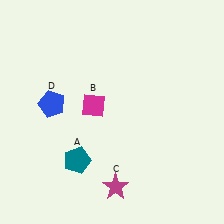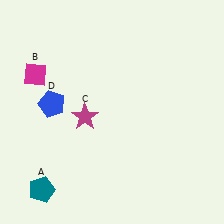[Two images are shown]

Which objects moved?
The objects that moved are: the teal pentagon (A), the magenta diamond (B), the magenta star (C).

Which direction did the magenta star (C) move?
The magenta star (C) moved up.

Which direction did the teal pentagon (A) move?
The teal pentagon (A) moved left.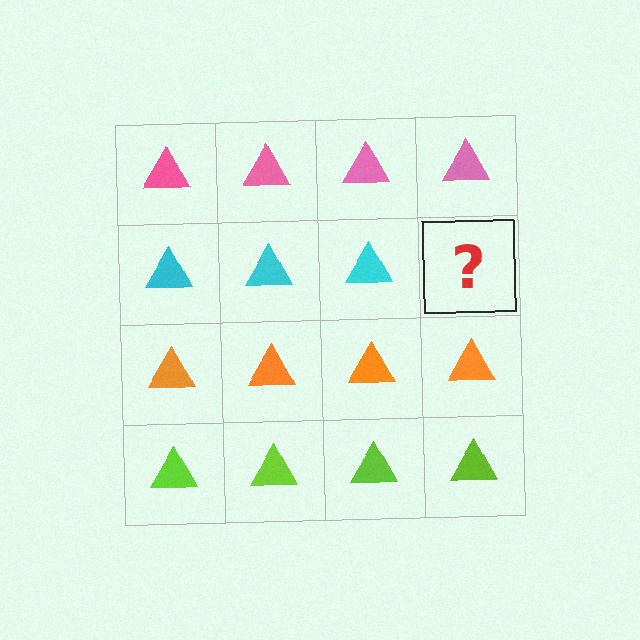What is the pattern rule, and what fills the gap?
The rule is that each row has a consistent color. The gap should be filled with a cyan triangle.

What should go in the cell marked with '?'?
The missing cell should contain a cyan triangle.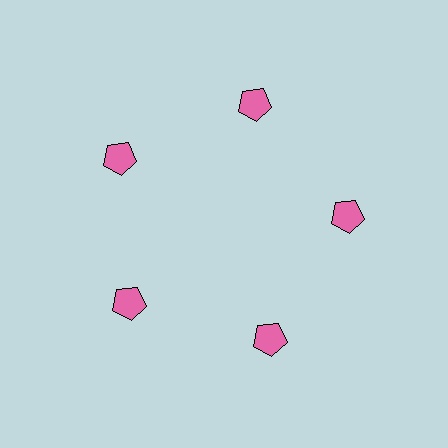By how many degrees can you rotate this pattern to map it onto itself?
The pattern maps onto itself every 72 degrees of rotation.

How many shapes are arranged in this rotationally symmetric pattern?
There are 5 shapes, arranged in 5 groups of 1.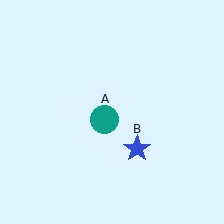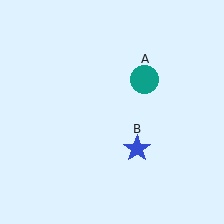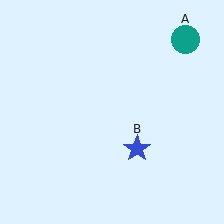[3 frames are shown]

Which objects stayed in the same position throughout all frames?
Blue star (object B) remained stationary.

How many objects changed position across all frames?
1 object changed position: teal circle (object A).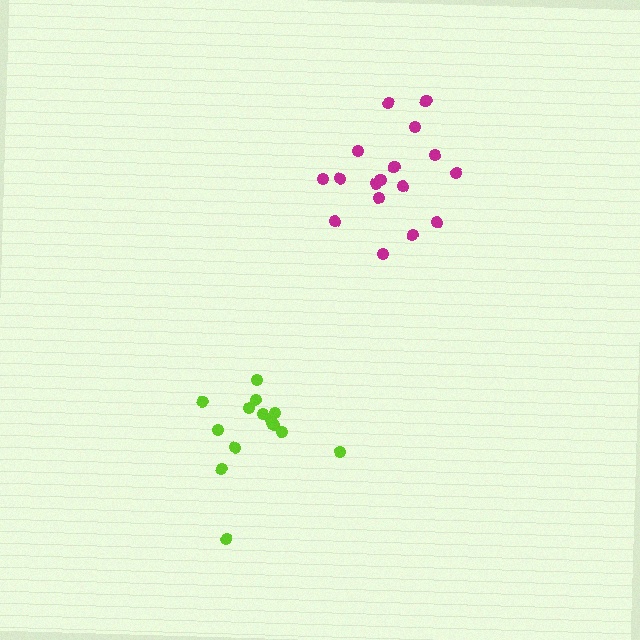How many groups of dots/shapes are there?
There are 2 groups.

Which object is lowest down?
The lime cluster is bottommost.